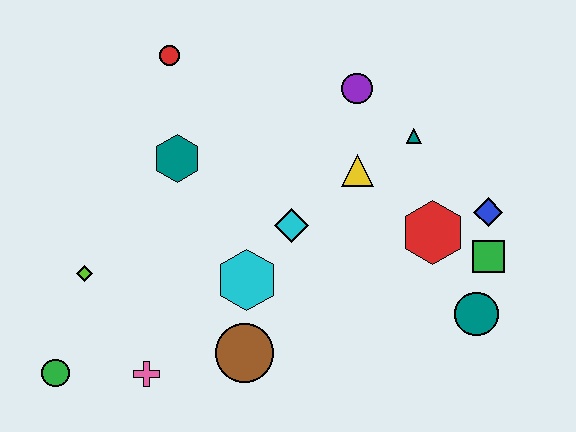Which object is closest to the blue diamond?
The green square is closest to the blue diamond.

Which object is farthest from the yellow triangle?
The green circle is farthest from the yellow triangle.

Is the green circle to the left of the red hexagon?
Yes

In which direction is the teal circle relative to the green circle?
The teal circle is to the right of the green circle.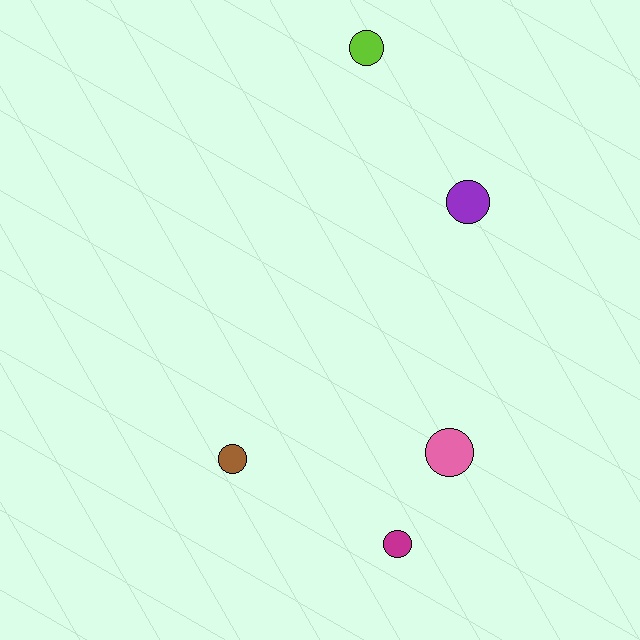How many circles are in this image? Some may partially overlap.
There are 5 circles.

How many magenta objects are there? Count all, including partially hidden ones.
There is 1 magenta object.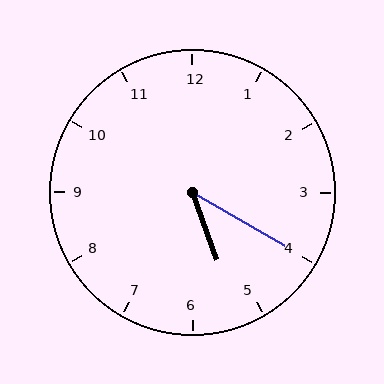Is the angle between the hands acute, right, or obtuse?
It is acute.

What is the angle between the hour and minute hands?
Approximately 40 degrees.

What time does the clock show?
5:20.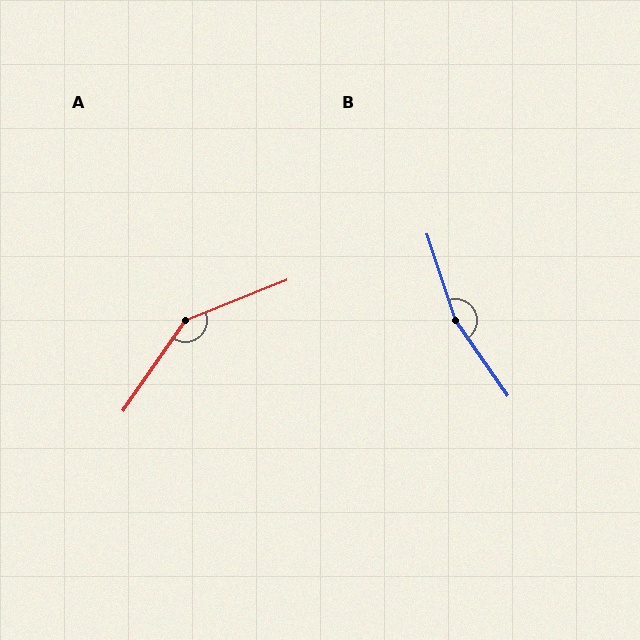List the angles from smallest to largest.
A (146°), B (163°).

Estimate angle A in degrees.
Approximately 146 degrees.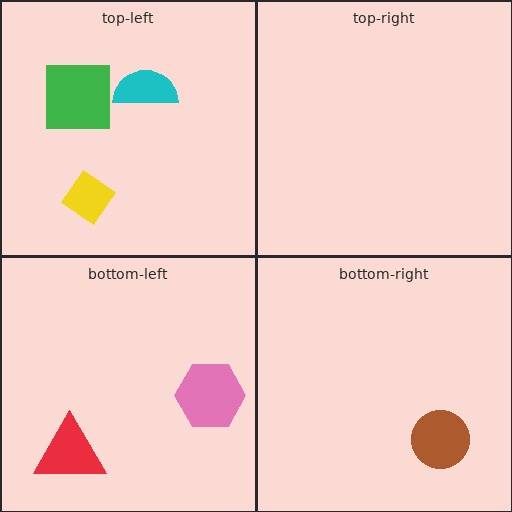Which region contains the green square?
The top-left region.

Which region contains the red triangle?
The bottom-left region.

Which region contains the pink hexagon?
The bottom-left region.